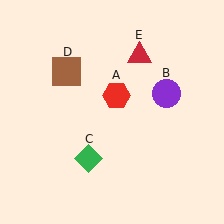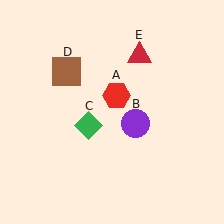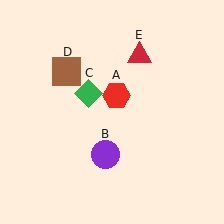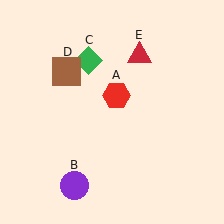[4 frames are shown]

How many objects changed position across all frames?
2 objects changed position: purple circle (object B), green diamond (object C).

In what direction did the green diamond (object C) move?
The green diamond (object C) moved up.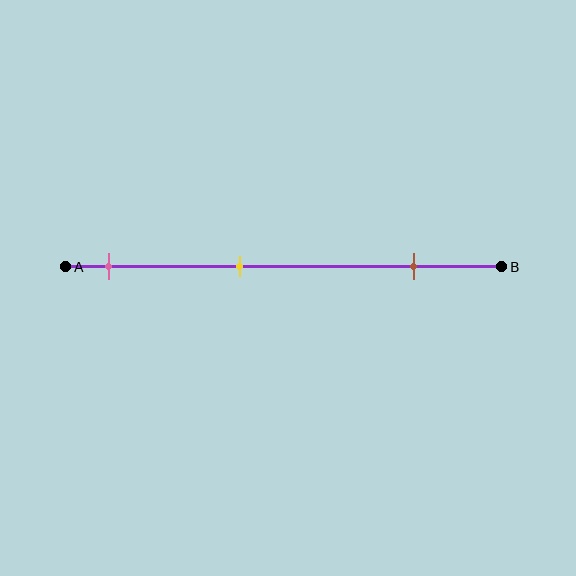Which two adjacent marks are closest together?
The pink and yellow marks are the closest adjacent pair.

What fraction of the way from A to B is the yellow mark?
The yellow mark is approximately 40% (0.4) of the way from A to B.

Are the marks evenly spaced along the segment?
Yes, the marks are approximately evenly spaced.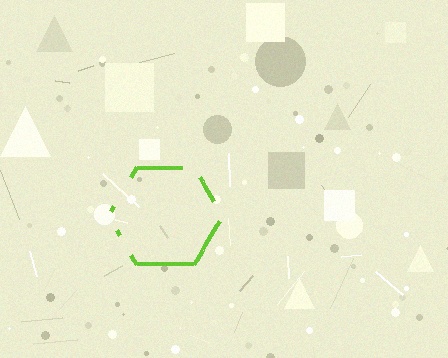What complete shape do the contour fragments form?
The contour fragments form a hexagon.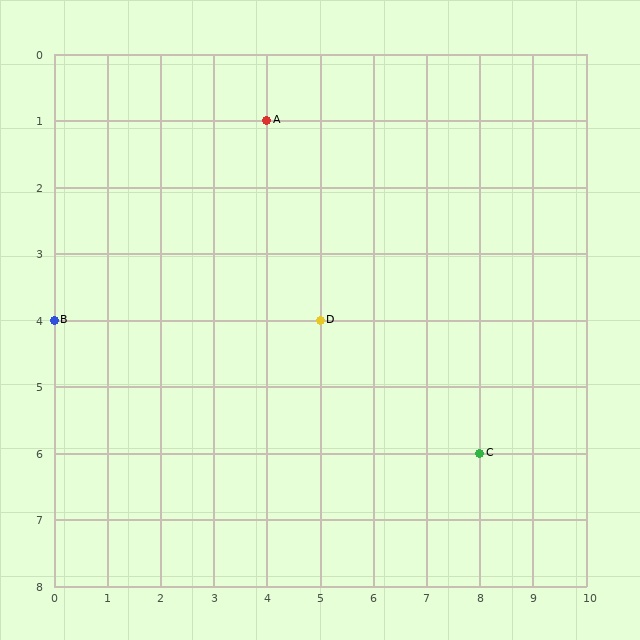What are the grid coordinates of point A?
Point A is at grid coordinates (4, 1).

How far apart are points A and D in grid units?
Points A and D are 1 column and 3 rows apart (about 3.2 grid units diagonally).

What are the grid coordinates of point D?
Point D is at grid coordinates (5, 4).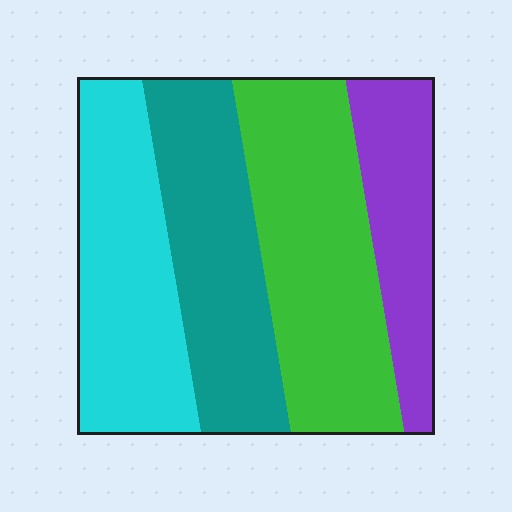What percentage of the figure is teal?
Teal covers roughly 25% of the figure.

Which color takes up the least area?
Purple, at roughly 15%.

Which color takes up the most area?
Green, at roughly 30%.